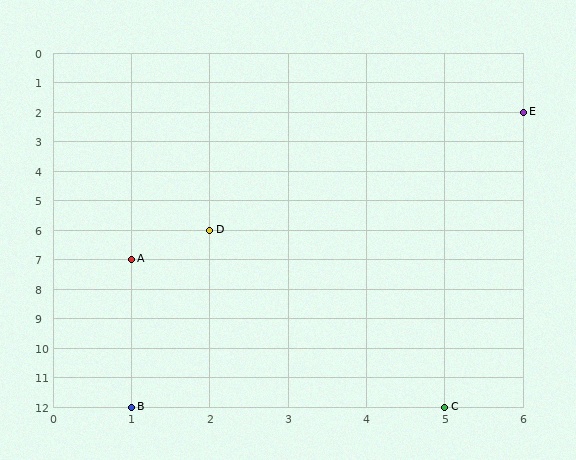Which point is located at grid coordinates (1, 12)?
Point B is at (1, 12).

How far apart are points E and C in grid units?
Points E and C are 1 column and 10 rows apart (about 10.0 grid units diagonally).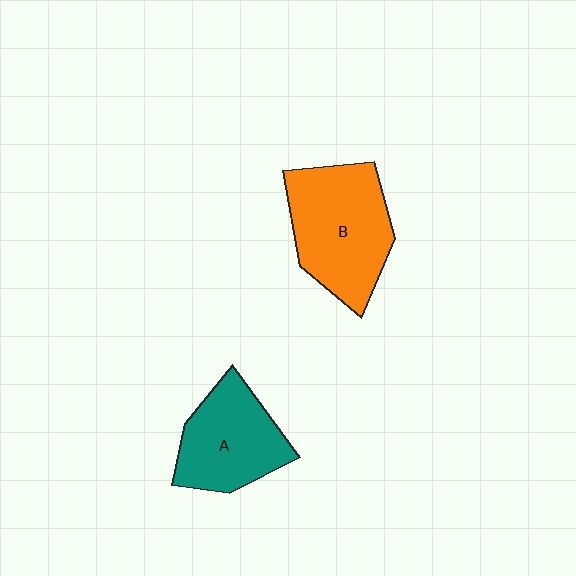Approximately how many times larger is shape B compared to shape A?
Approximately 1.3 times.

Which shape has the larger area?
Shape B (orange).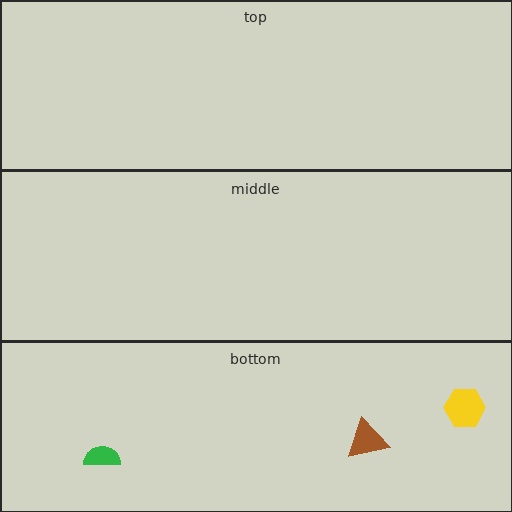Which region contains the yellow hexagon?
The bottom region.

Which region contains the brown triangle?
The bottom region.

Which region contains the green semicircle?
The bottom region.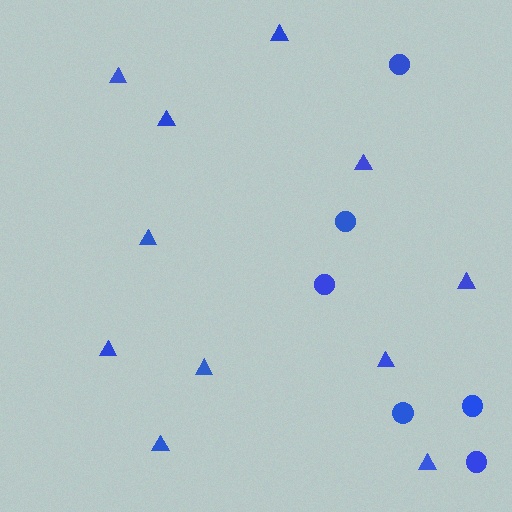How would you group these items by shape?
There are 2 groups: one group of triangles (11) and one group of circles (6).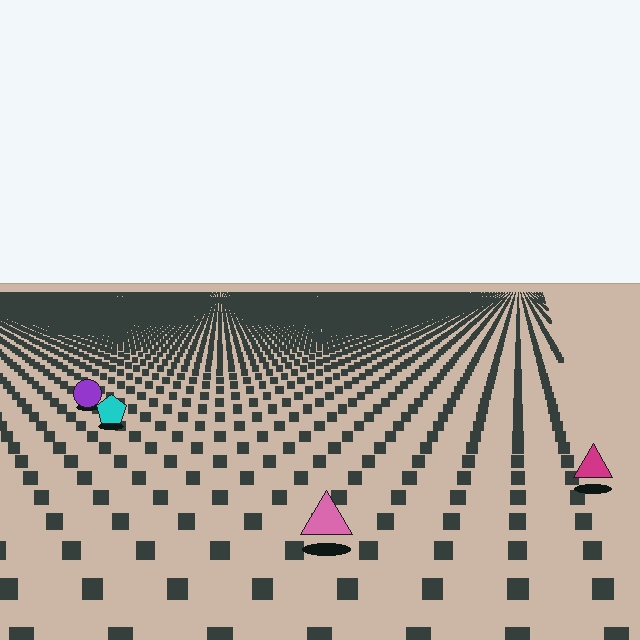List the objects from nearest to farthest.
From nearest to farthest: the pink triangle, the magenta triangle, the cyan pentagon, the purple circle.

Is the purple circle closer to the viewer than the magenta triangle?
No. The magenta triangle is closer — you can tell from the texture gradient: the ground texture is coarser near it.